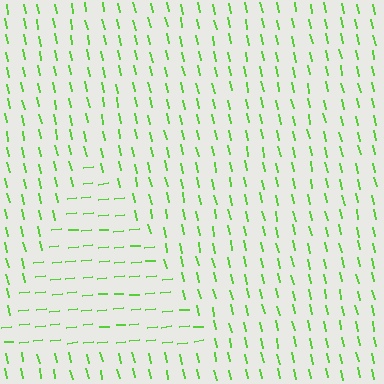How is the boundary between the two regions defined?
The boundary is defined purely by a change in line orientation (approximately 83 degrees difference). All lines are the same color and thickness.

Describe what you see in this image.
The image is filled with small lime line segments. A triangle region in the image has lines oriented differently from the surrounding lines, creating a visible texture boundary.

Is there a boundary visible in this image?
Yes, there is a texture boundary formed by a change in line orientation.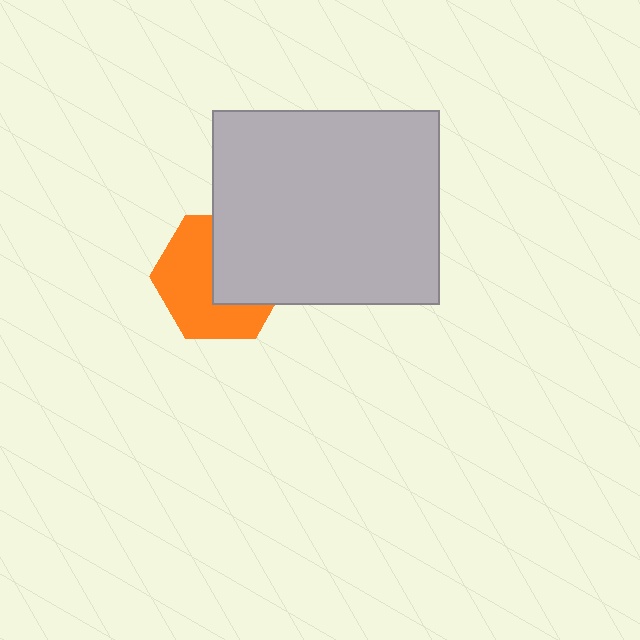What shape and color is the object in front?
The object in front is a light gray rectangle.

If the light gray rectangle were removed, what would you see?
You would see the complete orange hexagon.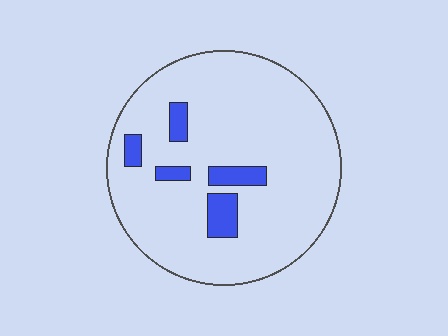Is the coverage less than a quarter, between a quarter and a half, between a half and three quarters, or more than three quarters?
Less than a quarter.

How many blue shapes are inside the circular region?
5.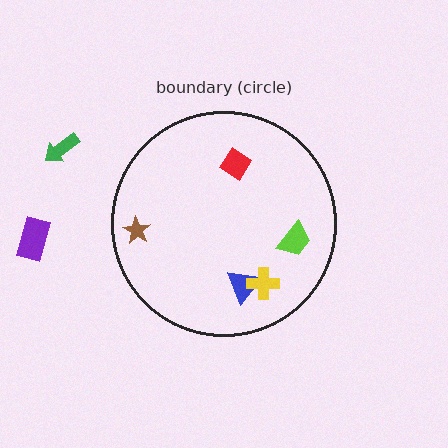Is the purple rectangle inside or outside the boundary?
Outside.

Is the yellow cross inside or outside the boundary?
Inside.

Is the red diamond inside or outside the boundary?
Inside.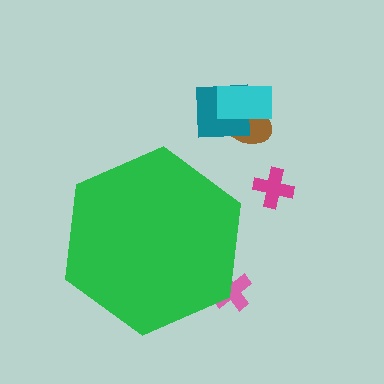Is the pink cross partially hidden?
Yes, the pink cross is partially hidden behind the green hexagon.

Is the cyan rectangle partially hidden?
No, the cyan rectangle is fully visible.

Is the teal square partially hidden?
No, the teal square is fully visible.